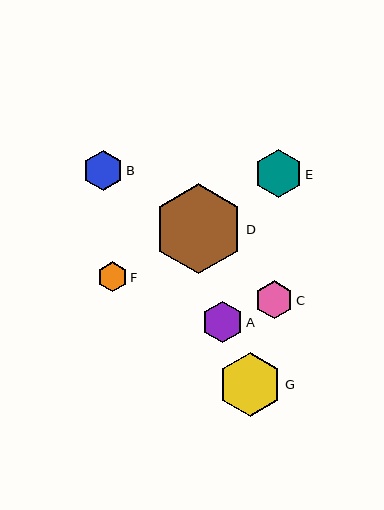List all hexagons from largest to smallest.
From largest to smallest: D, G, E, A, B, C, F.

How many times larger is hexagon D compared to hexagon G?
Hexagon D is approximately 1.4 times the size of hexagon G.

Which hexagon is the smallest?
Hexagon F is the smallest with a size of approximately 30 pixels.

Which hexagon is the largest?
Hexagon D is the largest with a size of approximately 89 pixels.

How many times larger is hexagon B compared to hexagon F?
Hexagon B is approximately 1.3 times the size of hexagon F.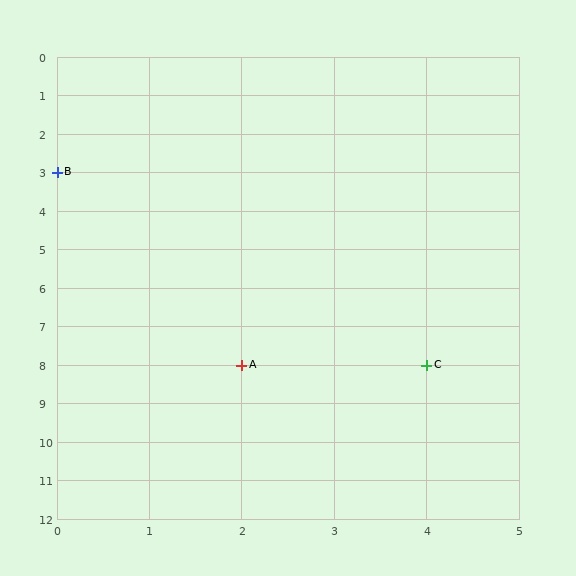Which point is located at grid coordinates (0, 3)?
Point B is at (0, 3).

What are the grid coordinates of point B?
Point B is at grid coordinates (0, 3).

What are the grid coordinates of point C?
Point C is at grid coordinates (4, 8).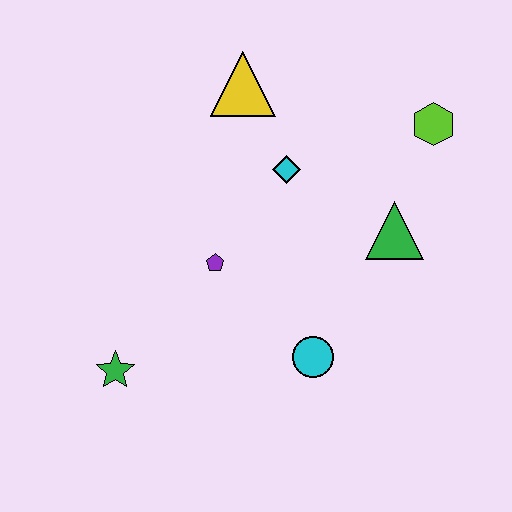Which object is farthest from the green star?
The lime hexagon is farthest from the green star.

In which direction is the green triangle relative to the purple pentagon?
The green triangle is to the right of the purple pentagon.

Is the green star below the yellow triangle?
Yes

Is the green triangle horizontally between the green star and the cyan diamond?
No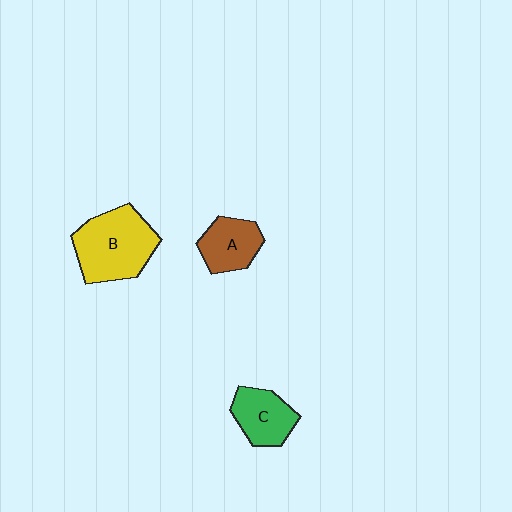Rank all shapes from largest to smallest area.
From largest to smallest: B (yellow), C (green), A (brown).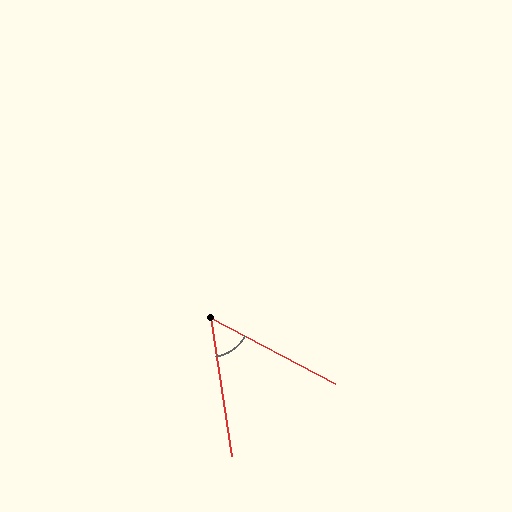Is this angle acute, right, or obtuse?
It is acute.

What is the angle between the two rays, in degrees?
Approximately 54 degrees.